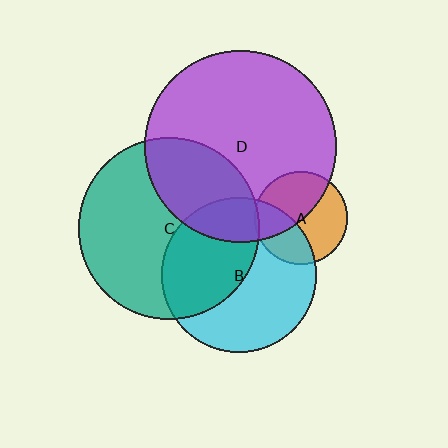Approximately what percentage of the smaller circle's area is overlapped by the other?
Approximately 30%.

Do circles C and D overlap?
Yes.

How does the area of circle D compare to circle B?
Approximately 1.5 times.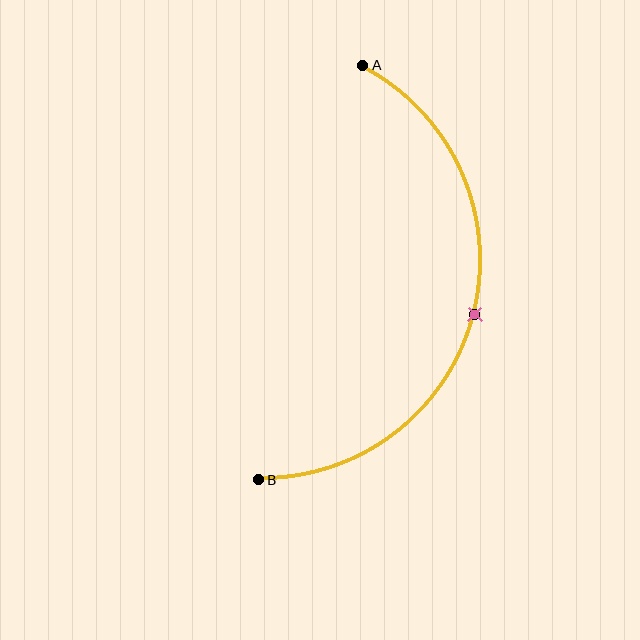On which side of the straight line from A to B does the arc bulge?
The arc bulges to the right of the straight line connecting A and B.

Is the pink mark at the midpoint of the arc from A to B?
Yes. The pink mark lies on the arc at equal arc-length from both A and B — it is the arc midpoint.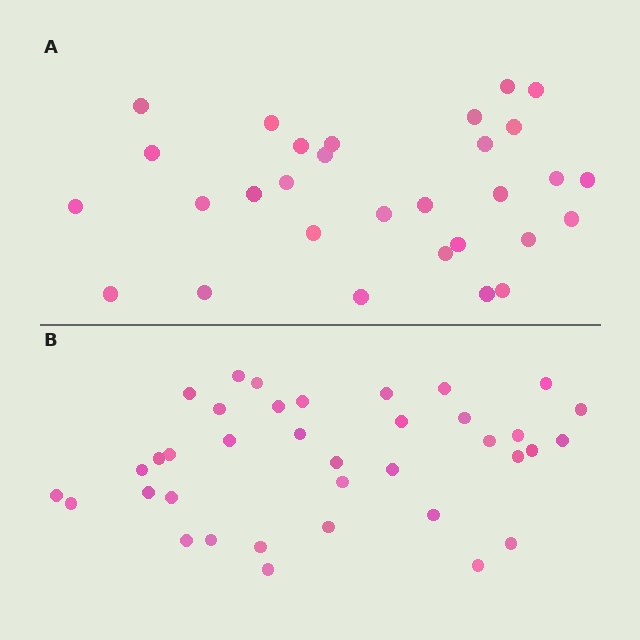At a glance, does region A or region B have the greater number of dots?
Region B (the bottom region) has more dots.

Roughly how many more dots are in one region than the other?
Region B has roughly 8 or so more dots than region A.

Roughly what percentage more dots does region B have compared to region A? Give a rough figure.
About 25% more.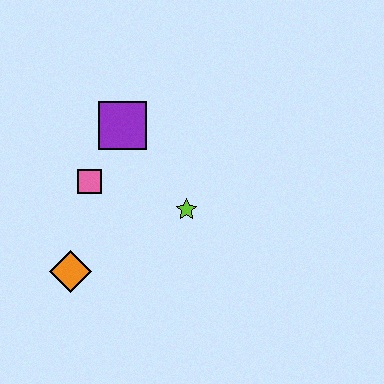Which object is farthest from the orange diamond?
The purple square is farthest from the orange diamond.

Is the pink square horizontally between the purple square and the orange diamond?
Yes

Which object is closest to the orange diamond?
The pink square is closest to the orange diamond.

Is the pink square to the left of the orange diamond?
No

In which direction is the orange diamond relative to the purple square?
The orange diamond is below the purple square.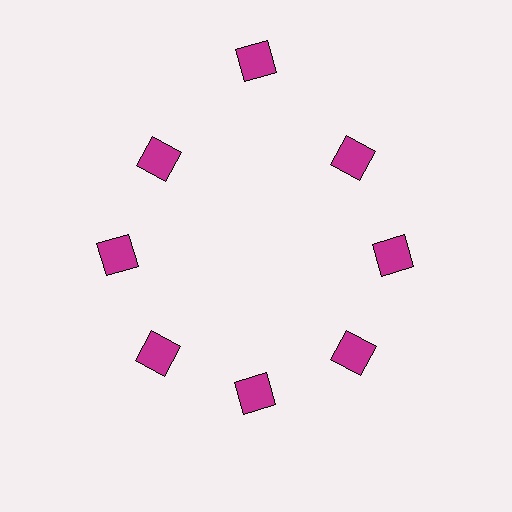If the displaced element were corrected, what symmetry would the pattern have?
It would have 8-fold rotational symmetry — the pattern would map onto itself every 45 degrees.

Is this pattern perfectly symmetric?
No. The 8 magenta diamonds are arranged in a ring, but one element near the 12 o'clock position is pushed outward from the center, breaking the 8-fold rotational symmetry.